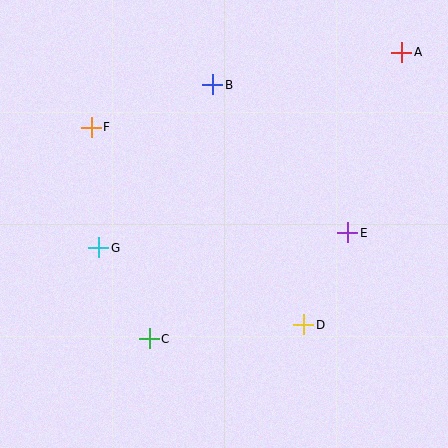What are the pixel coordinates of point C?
Point C is at (149, 339).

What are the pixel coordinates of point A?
Point A is at (402, 52).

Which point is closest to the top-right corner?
Point A is closest to the top-right corner.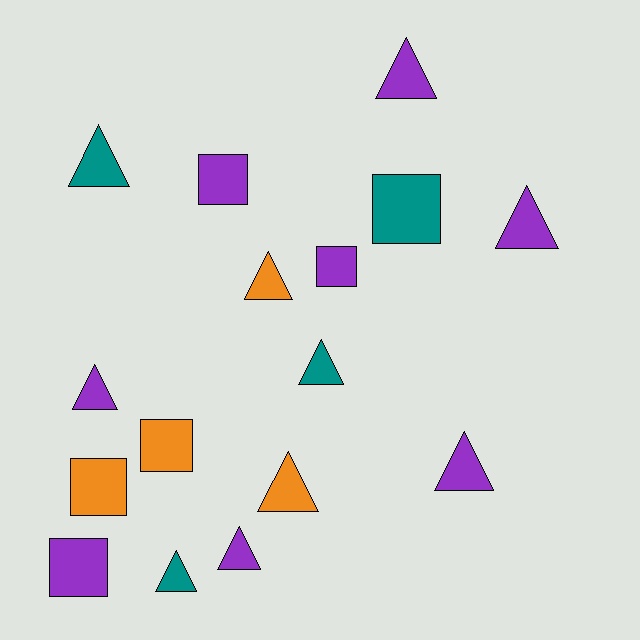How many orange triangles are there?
There are 2 orange triangles.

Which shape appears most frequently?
Triangle, with 10 objects.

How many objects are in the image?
There are 16 objects.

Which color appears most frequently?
Purple, with 8 objects.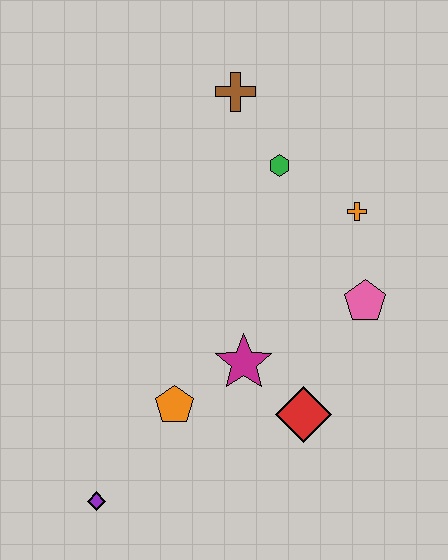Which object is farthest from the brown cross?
The purple diamond is farthest from the brown cross.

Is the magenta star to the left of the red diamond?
Yes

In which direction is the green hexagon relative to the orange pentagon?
The green hexagon is above the orange pentagon.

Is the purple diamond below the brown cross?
Yes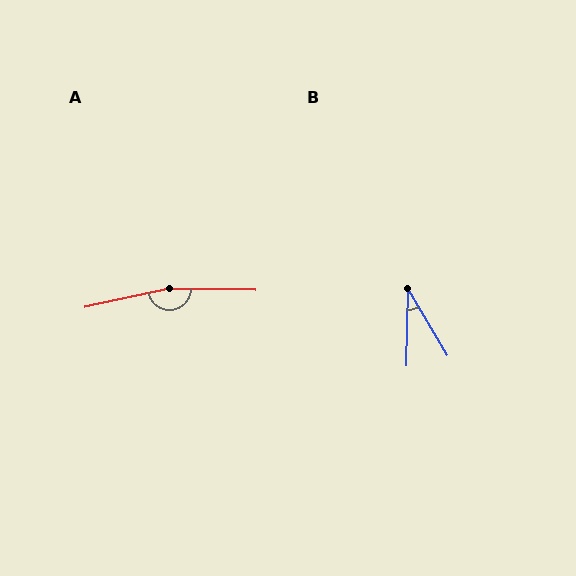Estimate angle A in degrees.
Approximately 167 degrees.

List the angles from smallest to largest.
B (32°), A (167°).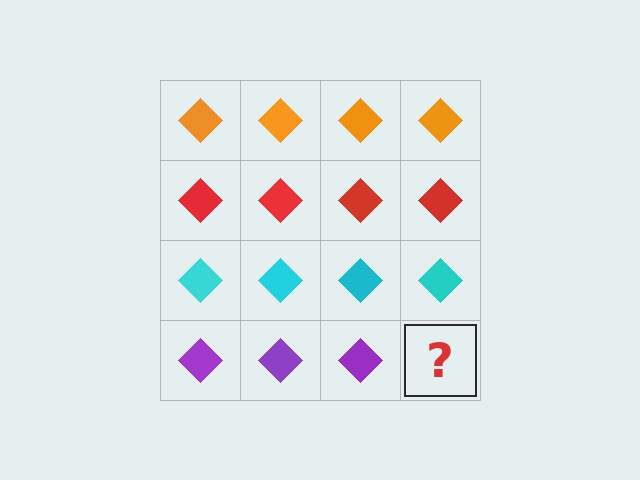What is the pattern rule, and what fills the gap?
The rule is that each row has a consistent color. The gap should be filled with a purple diamond.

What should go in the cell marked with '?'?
The missing cell should contain a purple diamond.